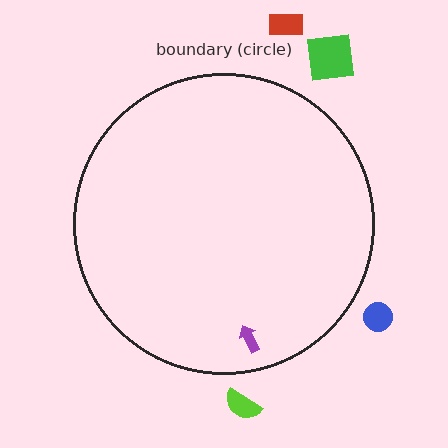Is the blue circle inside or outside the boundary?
Outside.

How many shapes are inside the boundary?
1 inside, 4 outside.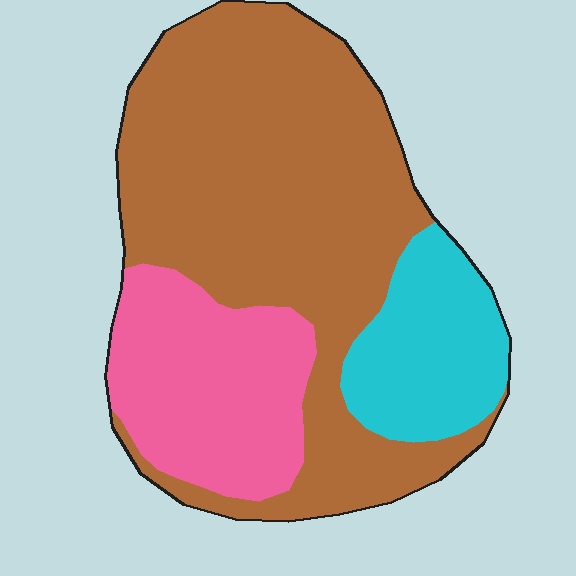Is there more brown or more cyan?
Brown.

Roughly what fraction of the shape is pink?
Pink takes up about one quarter (1/4) of the shape.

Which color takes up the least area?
Cyan, at roughly 15%.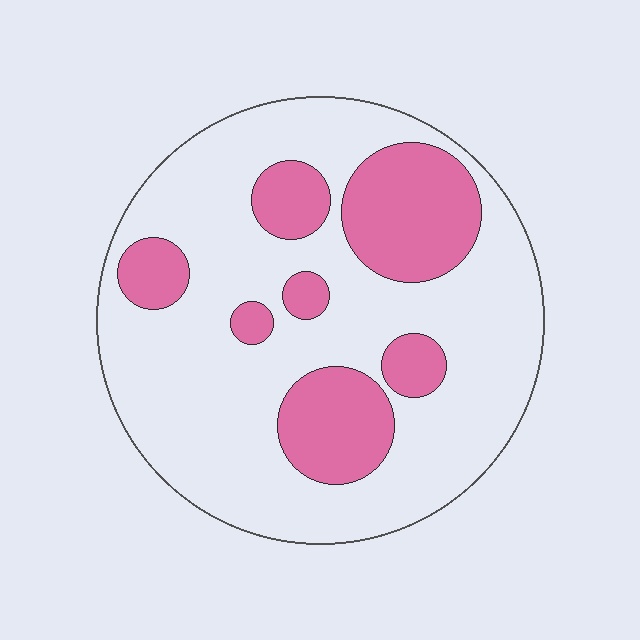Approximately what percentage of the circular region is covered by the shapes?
Approximately 25%.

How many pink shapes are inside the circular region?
7.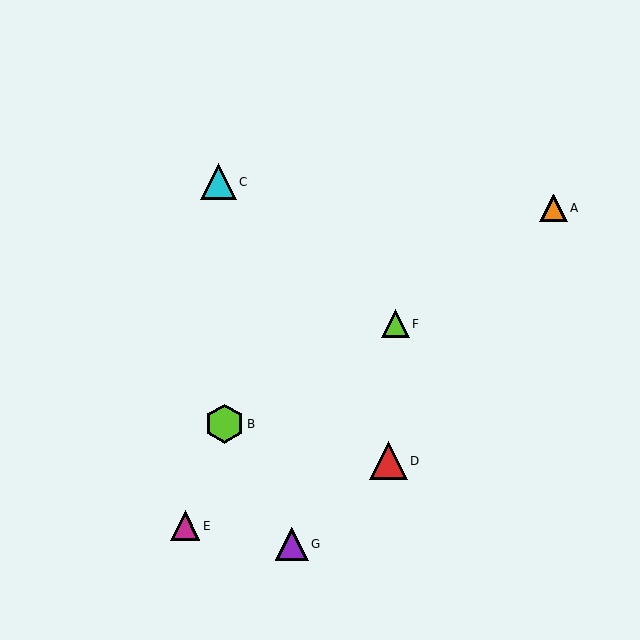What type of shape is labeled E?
Shape E is a magenta triangle.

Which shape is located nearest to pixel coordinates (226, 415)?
The lime hexagon (labeled B) at (225, 424) is nearest to that location.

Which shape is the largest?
The lime hexagon (labeled B) is the largest.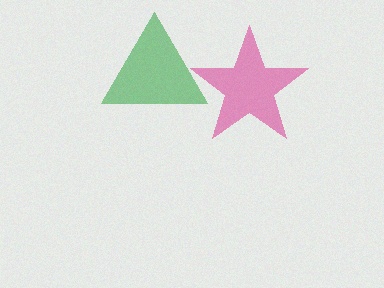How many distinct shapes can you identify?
There are 2 distinct shapes: a green triangle, a magenta star.